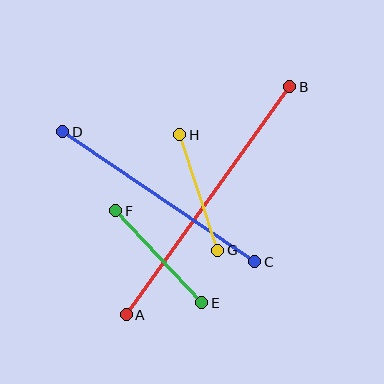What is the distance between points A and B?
The distance is approximately 281 pixels.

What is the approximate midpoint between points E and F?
The midpoint is at approximately (159, 257) pixels.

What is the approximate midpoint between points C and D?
The midpoint is at approximately (159, 197) pixels.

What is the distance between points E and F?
The distance is approximately 126 pixels.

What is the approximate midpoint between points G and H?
The midpoint is at approximately (199, 192) pixels.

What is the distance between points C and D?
The distance is approximately 232 pixels.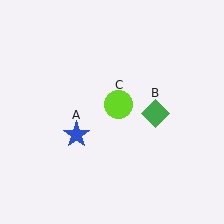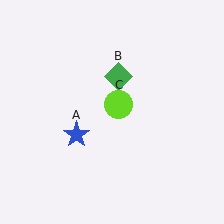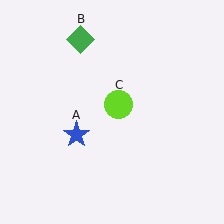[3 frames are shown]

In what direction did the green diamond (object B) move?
The green diamond (object B) moved up and to the left.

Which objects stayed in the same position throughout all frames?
Blue star (object A) and lime circle (object C) remained stationary.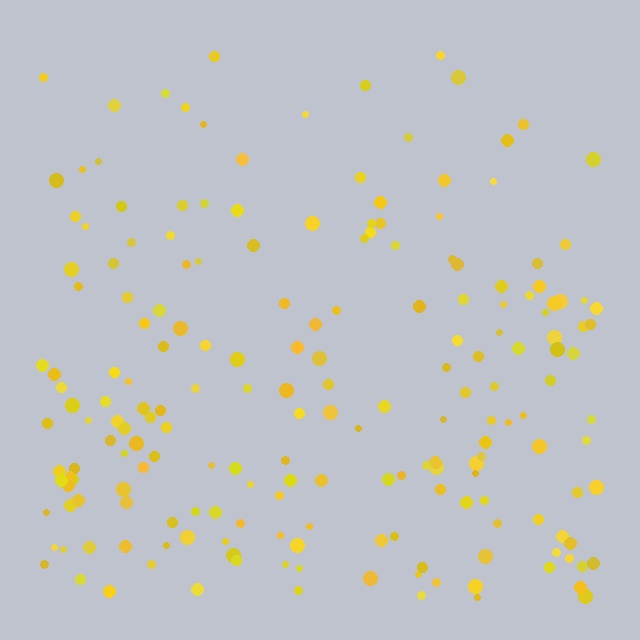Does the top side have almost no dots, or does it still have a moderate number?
Still a moderate number, just noticeably fewer than the bottom.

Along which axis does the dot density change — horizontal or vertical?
Vertical.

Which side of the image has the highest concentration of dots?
The bottom.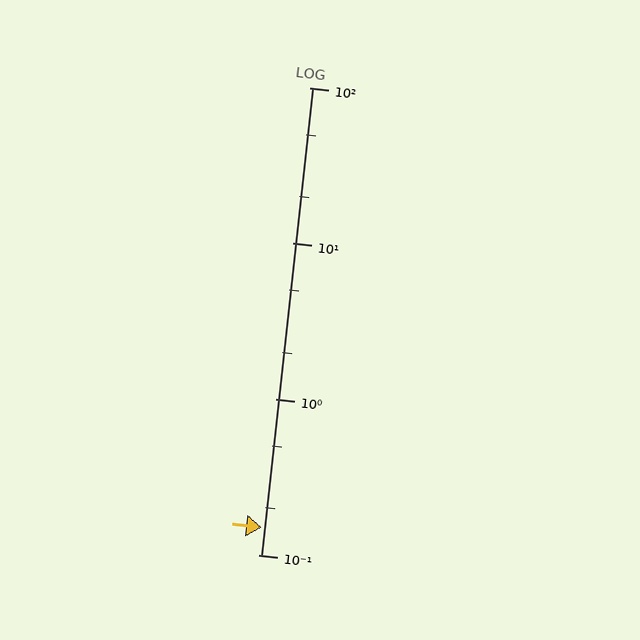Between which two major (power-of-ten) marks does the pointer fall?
The pointer is between 0.1 and 1.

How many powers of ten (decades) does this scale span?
The scale spans 3 decades, from 0.1 to 100.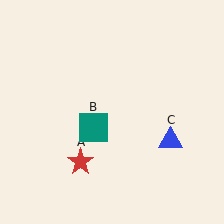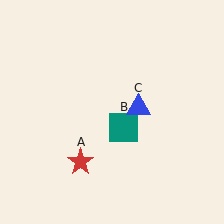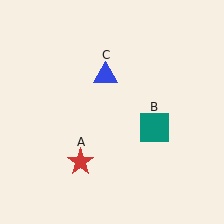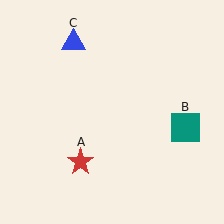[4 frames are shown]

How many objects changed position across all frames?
2 objects changed position: teal square (object B), blue triangle (object C).